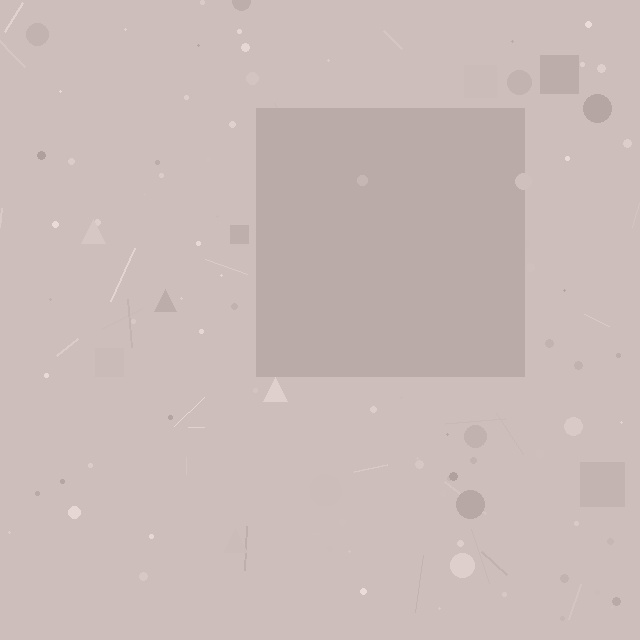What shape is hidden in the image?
A square is hidden in the image.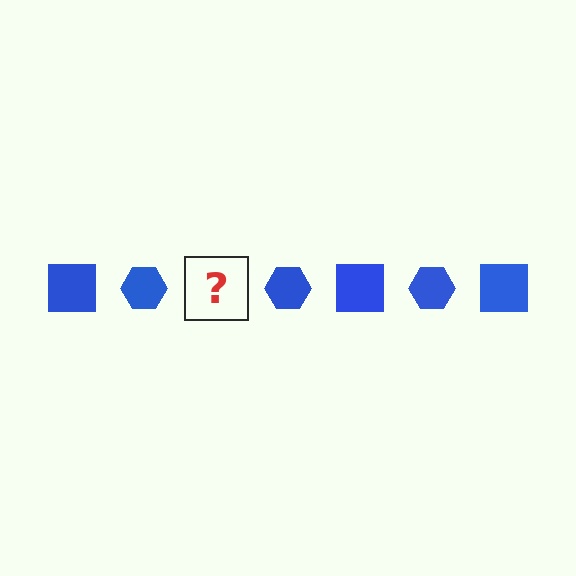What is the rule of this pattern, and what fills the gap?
The rule is that the pattern cycles through square, hexagon shapes in blue. The gap should be filled with a blue square.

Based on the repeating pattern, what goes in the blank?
The blank should be a blue square.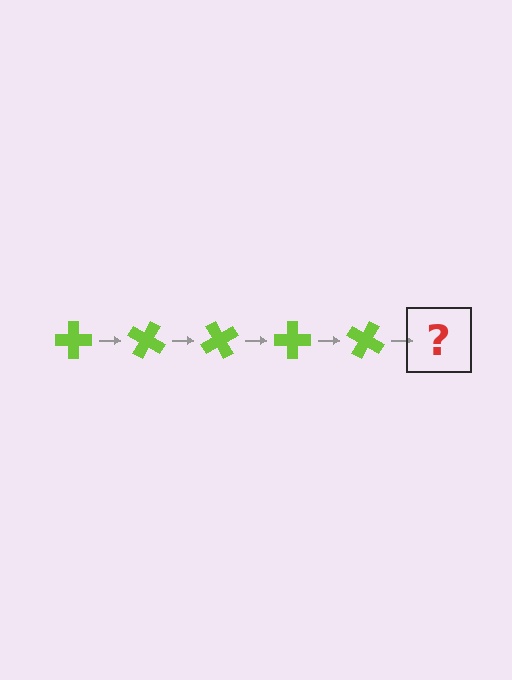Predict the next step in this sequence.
The next step is a lime cross rotated 150 degrees.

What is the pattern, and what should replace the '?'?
The pattern is that the cross rotates 30 degrees each step. The '?' should be a lime cross rotated 150 degrees.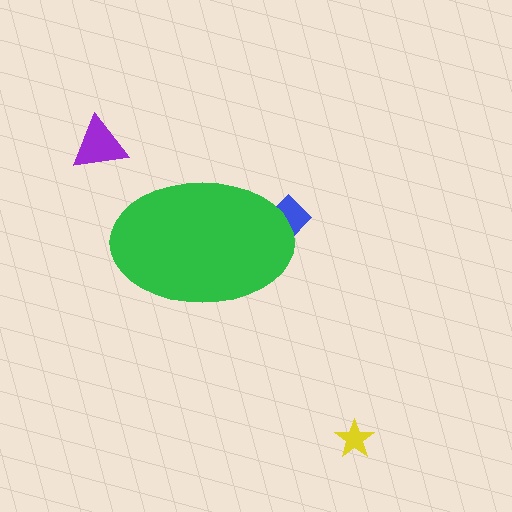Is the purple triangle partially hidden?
No, the purple triangle is fully visible.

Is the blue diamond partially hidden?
Yes, the blue diamond is partially hidden behind the green ellipse.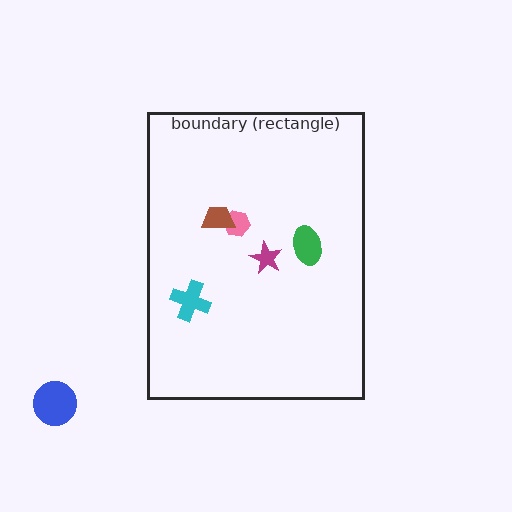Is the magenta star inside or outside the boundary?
Inside.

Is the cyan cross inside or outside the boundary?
Inside.